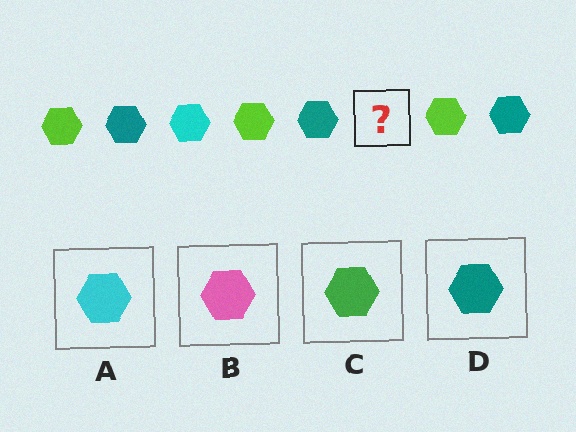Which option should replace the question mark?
Option A.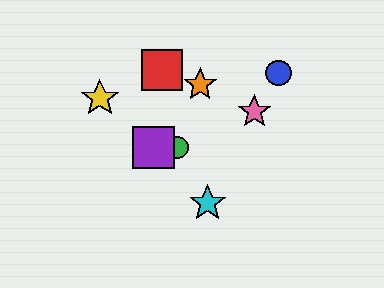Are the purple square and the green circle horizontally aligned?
Yes, both are at y≈148.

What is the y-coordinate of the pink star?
The pink star is at y≈112.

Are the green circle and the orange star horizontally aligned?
No, the green circle is at y≈148 and the orange star is at y≈85.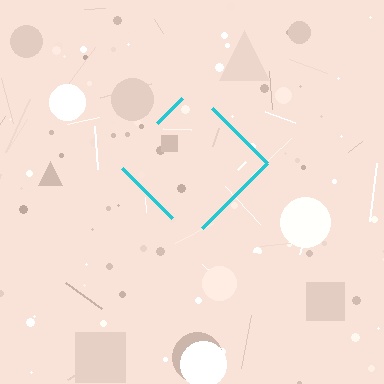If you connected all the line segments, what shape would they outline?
They would outline a diamond.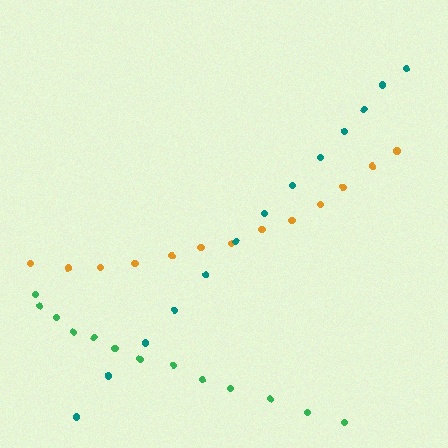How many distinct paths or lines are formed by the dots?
There are 3 distinct paths.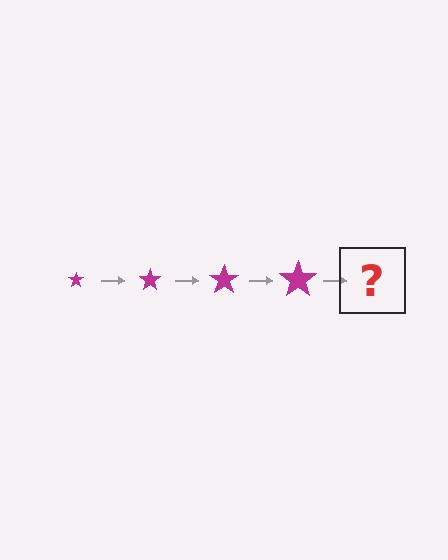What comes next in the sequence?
The next element should be a magenta star, larger than the previous one.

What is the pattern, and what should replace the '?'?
The pattern is that the star gets progressively larger each step. The '?' should be a magenta star, larger than the previous one.